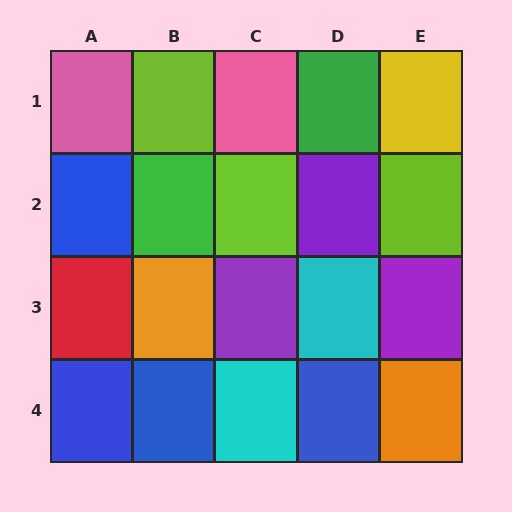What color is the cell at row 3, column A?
Red.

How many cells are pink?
2 cells are pink.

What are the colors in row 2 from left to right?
Blue, green, lime, purple, lime.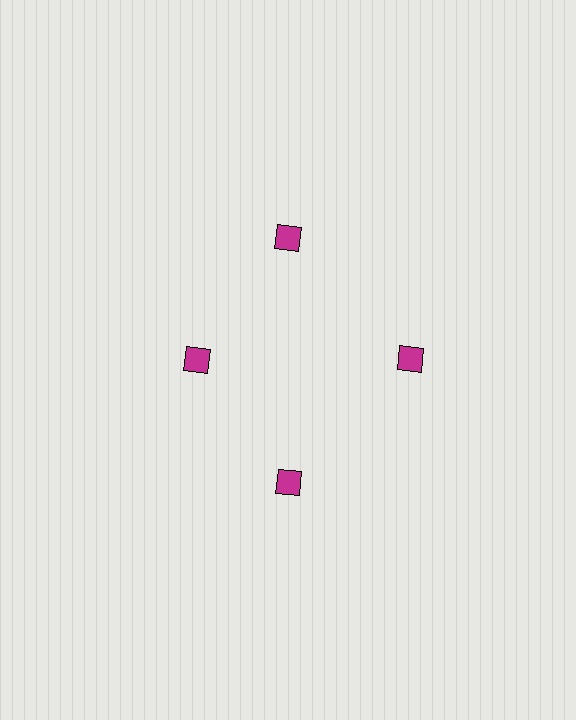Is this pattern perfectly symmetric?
No. The 4 magenta diamonds are arranged in a ring, but one element near the 9 o'clock position is pulled inward toward the center, breaking the 4-fold rotational symmetry.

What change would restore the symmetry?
The symmetry would be restored by moving it outward, back onto the ring so that all 4 diamonds sit at equal angles and equal distance from the center.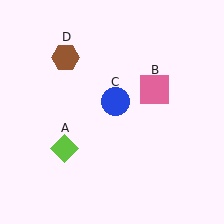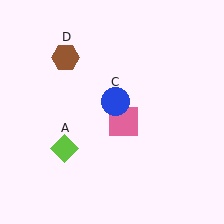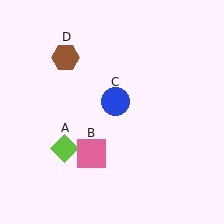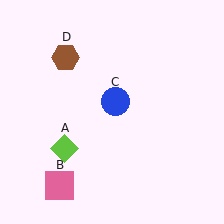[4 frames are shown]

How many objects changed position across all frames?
1 object changed position: pink square (object B).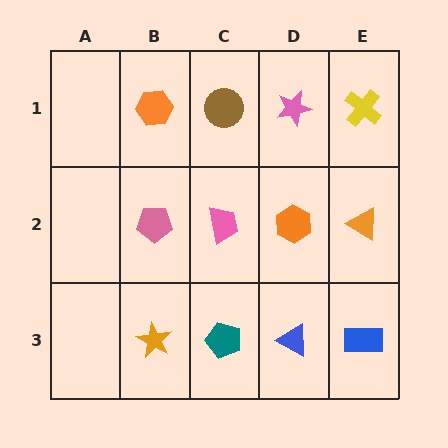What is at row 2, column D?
An orange hexagon.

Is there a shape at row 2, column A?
No, that cell is empty.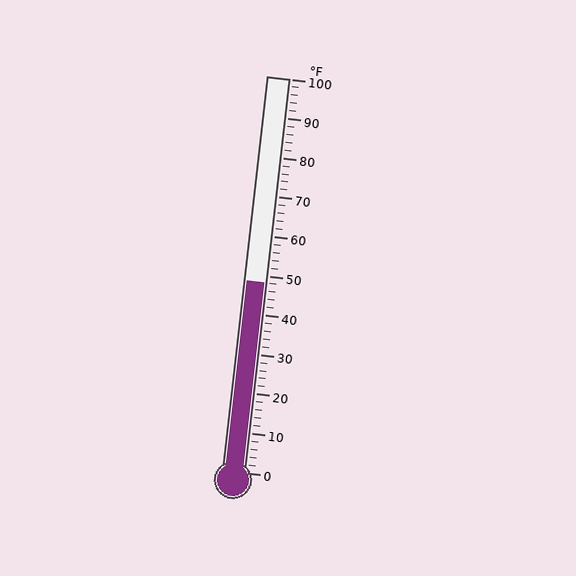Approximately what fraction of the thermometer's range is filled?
The thermometer is filled to approximately 50% of its range.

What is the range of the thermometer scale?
The thermometer scale ranges from 0°F to 100°F.